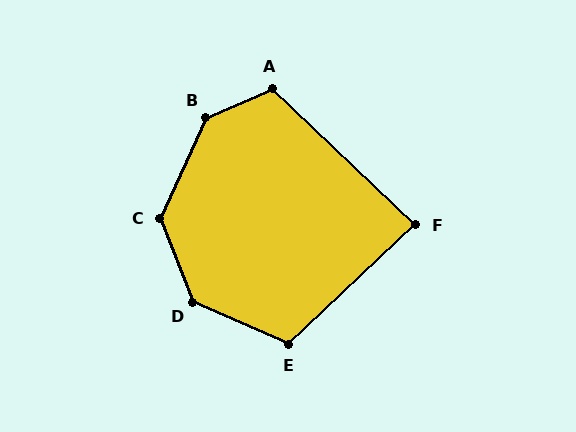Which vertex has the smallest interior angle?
F, at approximately 87 degrees.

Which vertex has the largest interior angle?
B, at approximately 138 degrees.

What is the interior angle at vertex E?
Approximately 113 degrees (obtuse).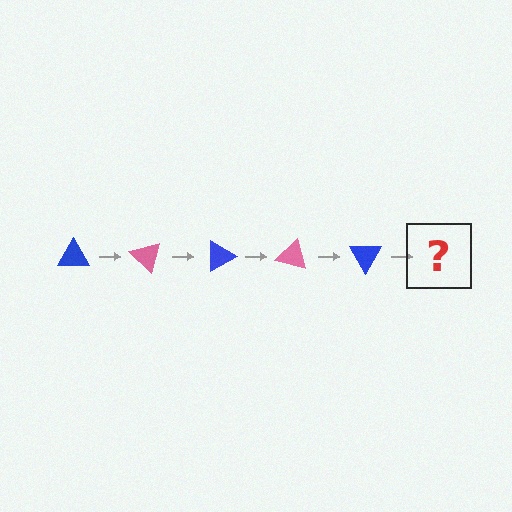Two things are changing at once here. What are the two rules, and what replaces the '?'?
The two rules are that it rotates 45 degrees each step and the color cycles through blue and pink. The '?' should be a pink triangle, rotated 225 degrees from the start.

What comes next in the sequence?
The next element should be a pink triangle, rotated 225 degrees from the start.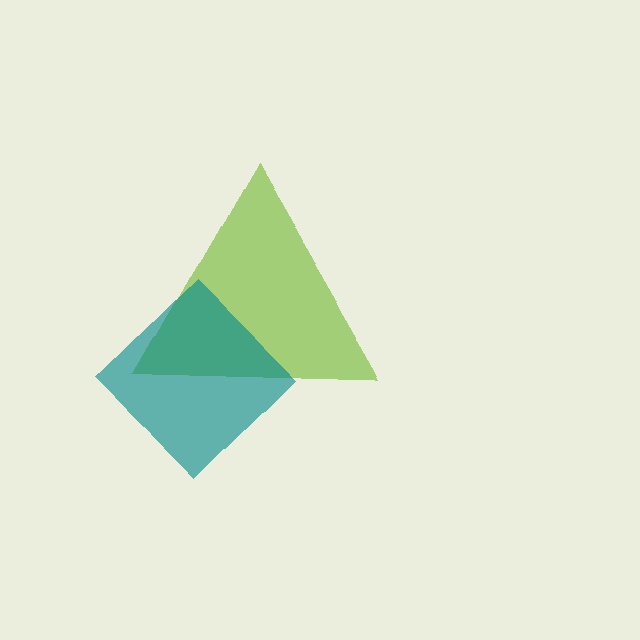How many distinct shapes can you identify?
There are 2 distinct shapes: a lime triangle, a teal diamond.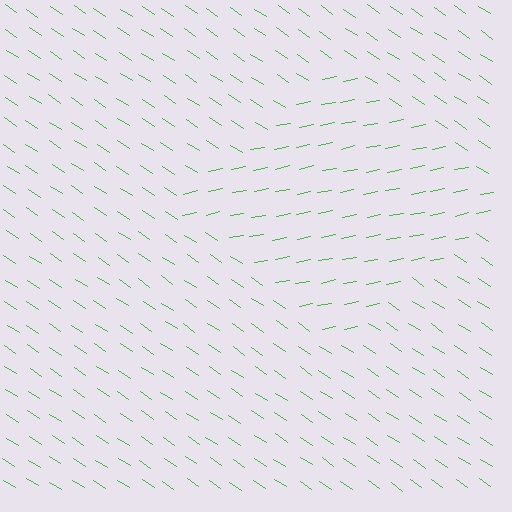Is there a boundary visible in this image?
Yes, there is a texture boundary formed by a change in line orientation.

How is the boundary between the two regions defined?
The boundary is defined purely by a change in line orientation (approximately 45 degrees difference). All lines are the same color and thickness.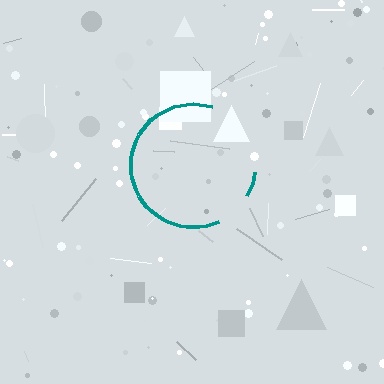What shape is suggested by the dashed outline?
The dashed outline suggests a circle.